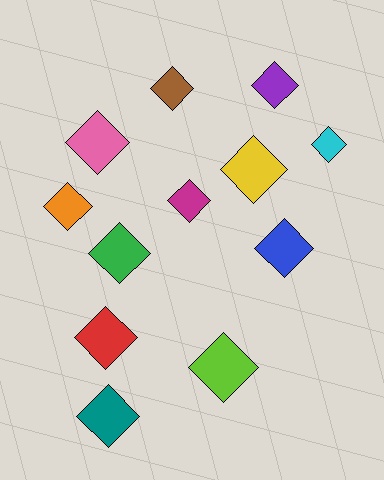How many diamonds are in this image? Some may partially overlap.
There are 12 diamonds.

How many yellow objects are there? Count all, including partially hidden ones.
There is 1 yellow object.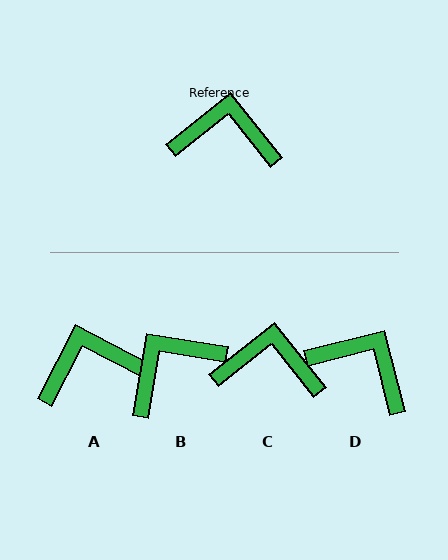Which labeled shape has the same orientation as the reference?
C.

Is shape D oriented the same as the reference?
No, it is off by about 24 degrees.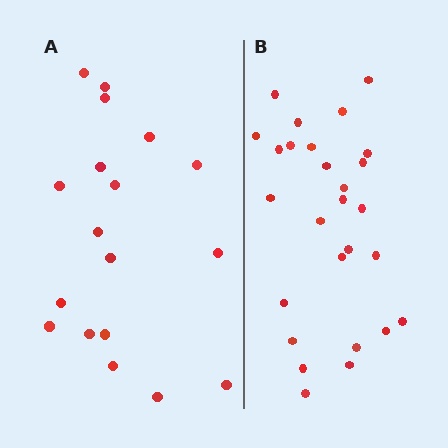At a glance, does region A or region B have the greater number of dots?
Region B (the right region) has more dots.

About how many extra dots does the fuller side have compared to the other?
Region B has roughly 8 or so more dots than region A.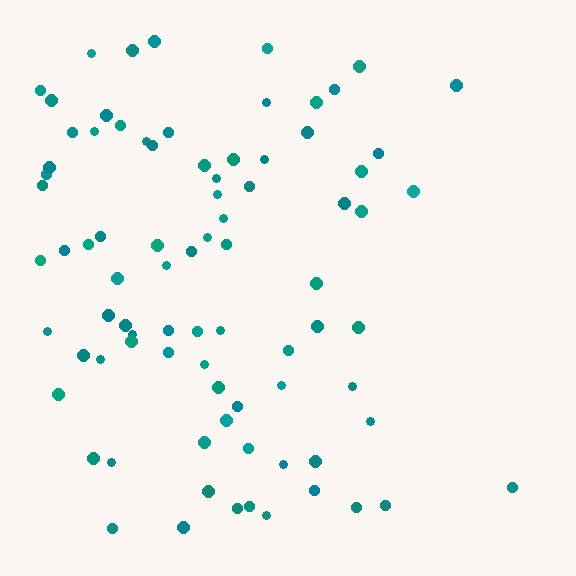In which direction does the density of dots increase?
From right to left, with the left side densest.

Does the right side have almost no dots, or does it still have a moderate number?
Still a moderate number, just noticeably fewer than the left.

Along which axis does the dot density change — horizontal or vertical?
Horizontal.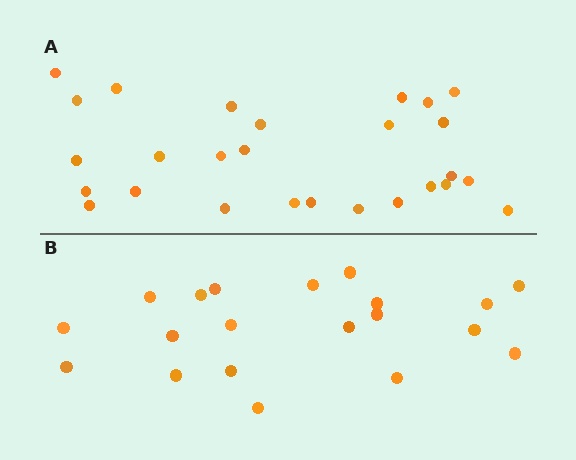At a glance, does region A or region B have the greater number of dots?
Region A (the top region) has more dots.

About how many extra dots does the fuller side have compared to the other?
Region A has roughly 8 or so more dots than region B.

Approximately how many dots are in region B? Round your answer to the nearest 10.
About 20 dots.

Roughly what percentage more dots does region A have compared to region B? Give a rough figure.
About 35% more.